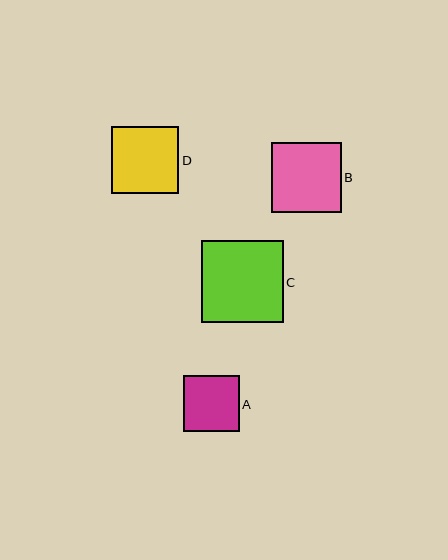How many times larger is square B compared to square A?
Square B is approximately 1.2 times the size of square A.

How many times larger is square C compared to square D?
Square C is approximately 1.2 times the size of square D.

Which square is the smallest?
Square A is the smallest with a size of approximately 55 pixels.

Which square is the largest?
Square C is the largest with a size of approximately 82 pixels.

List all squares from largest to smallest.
From largest to smallest: C, B, D, A.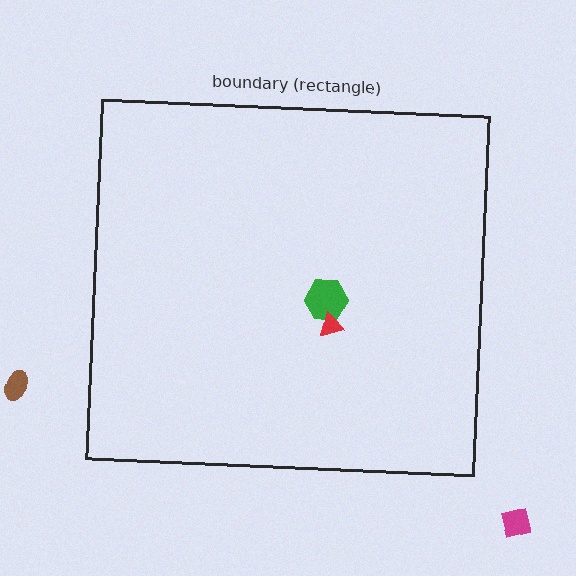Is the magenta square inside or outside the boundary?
Outside.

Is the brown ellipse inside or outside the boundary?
Outside.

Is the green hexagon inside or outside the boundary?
Inside.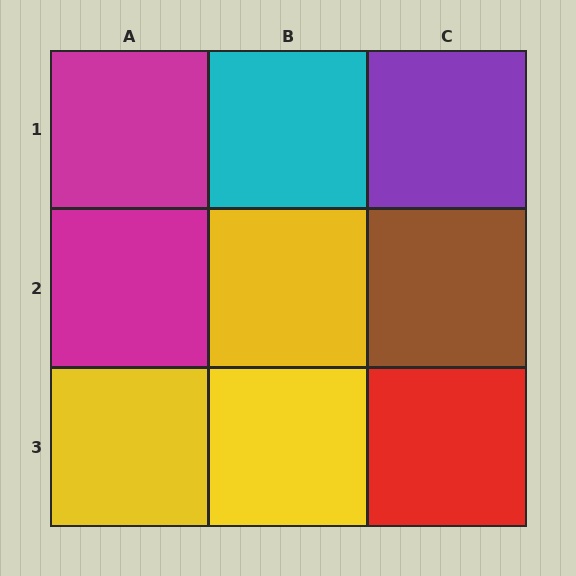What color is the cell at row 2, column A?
Magenta.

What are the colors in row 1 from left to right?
Magenta, cyan, purple.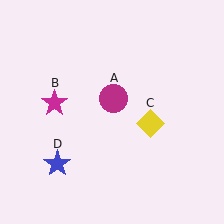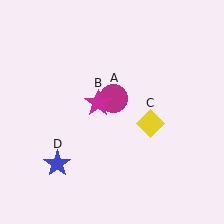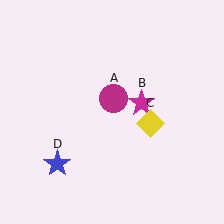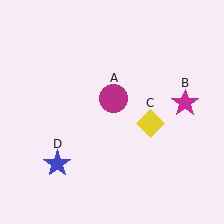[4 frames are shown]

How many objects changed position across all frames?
1 object changed position: magenta star (object B).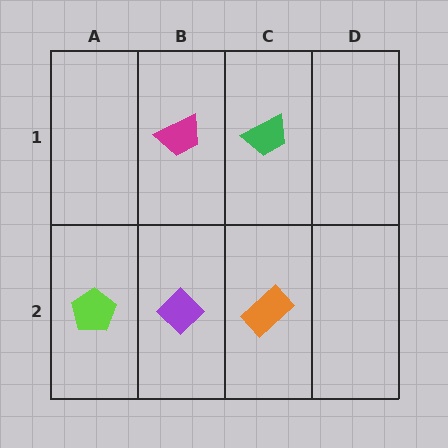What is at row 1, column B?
A magenta trapezoid.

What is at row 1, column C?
A green trapezoid.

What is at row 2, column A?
A lime pentagon.